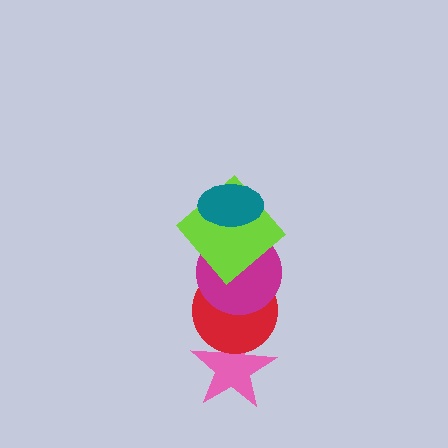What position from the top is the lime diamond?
The lime diamond is 2nd from the top.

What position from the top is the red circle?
The red circle is 4th from the top.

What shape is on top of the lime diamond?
The teal ellipse is on top of the lime diamond.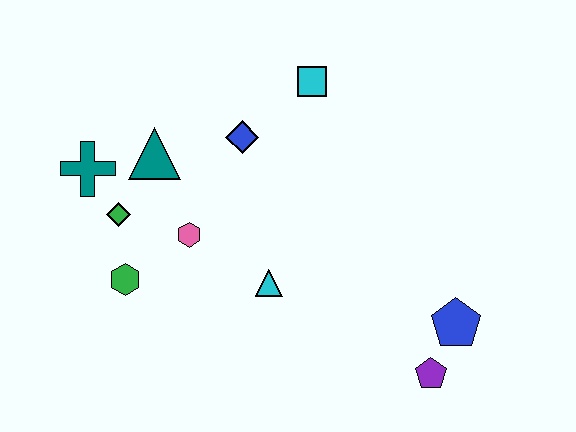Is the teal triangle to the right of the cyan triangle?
No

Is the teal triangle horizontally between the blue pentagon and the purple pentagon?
No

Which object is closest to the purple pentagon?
The blue pentagon is closest to the purple pentagon.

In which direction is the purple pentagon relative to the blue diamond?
The purple pentagon is below the blue diamond.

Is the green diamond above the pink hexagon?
Yes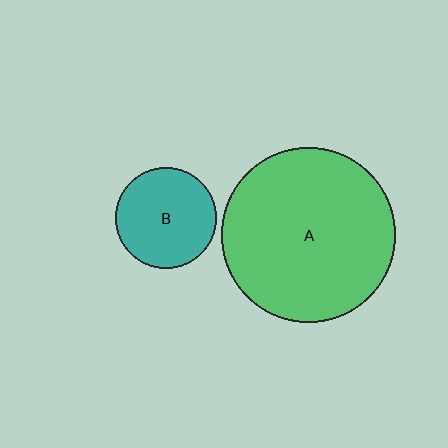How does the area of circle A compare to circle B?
Approximately 3.0 times.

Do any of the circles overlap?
No, none of the circles overlap.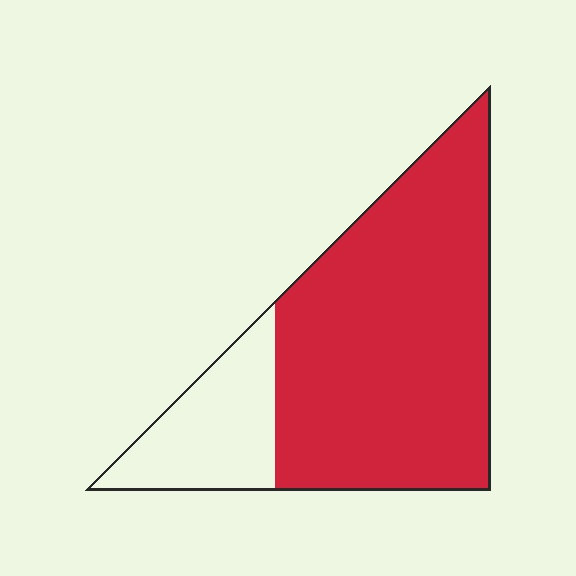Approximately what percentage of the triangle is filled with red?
Approximately 80%.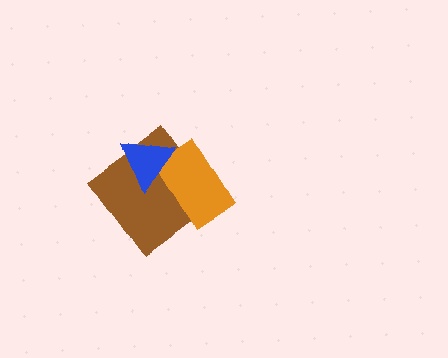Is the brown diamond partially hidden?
Yes, it is partially covered by another shape.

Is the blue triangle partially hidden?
No, no other shape covers it.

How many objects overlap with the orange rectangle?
2 objects overlap with the orange rectangle.